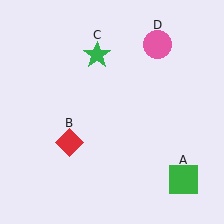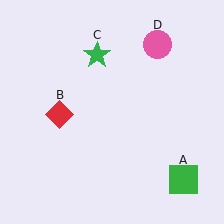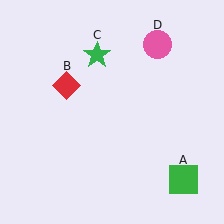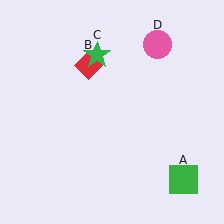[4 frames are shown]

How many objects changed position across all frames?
1 object changed position: red diamond (object B).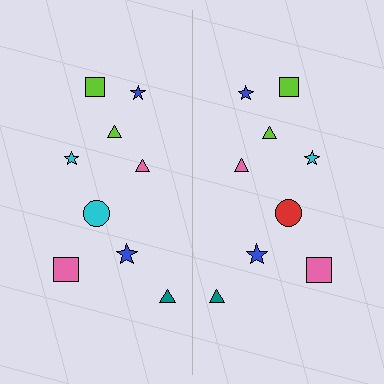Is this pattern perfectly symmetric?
No, the pattern is not perfectly symmetric. The red circle on the right side breaks the symmetry — its mirror counterpart is cyan.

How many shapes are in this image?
There are 18 shapes in this image.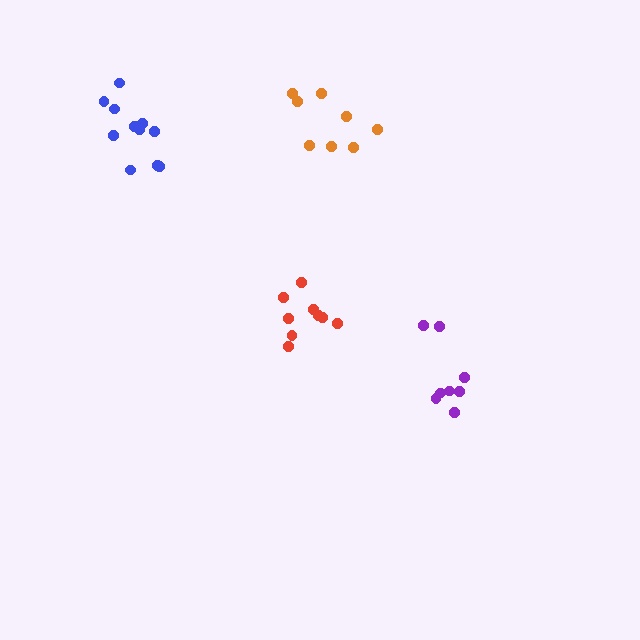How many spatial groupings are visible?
There are 4 spatial groupings.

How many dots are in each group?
Group 1: 8 dots, Group 2: 9 dots, Group 3: 8 dots, Group 4: 11 dots (36 total).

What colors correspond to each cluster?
The clusters are colored: orange, red, purple, blue.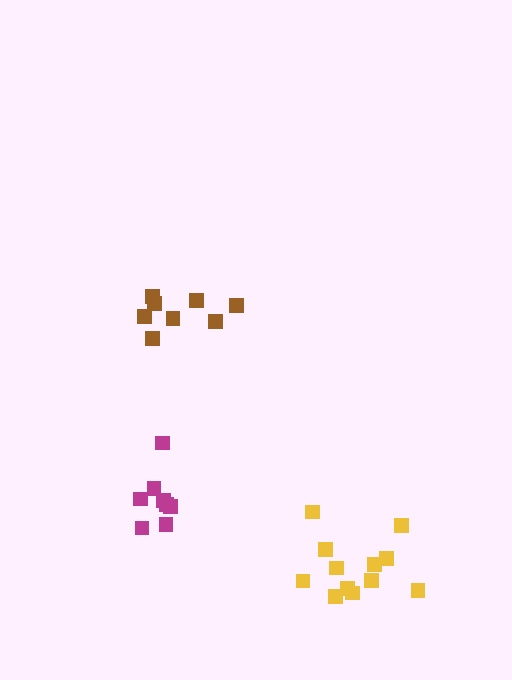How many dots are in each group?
Group 1: 8 dots, Group 2: 12 dots, Group 3: 8 dots (28 total).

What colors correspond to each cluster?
The clusters are colored: brown, yellow, magenta.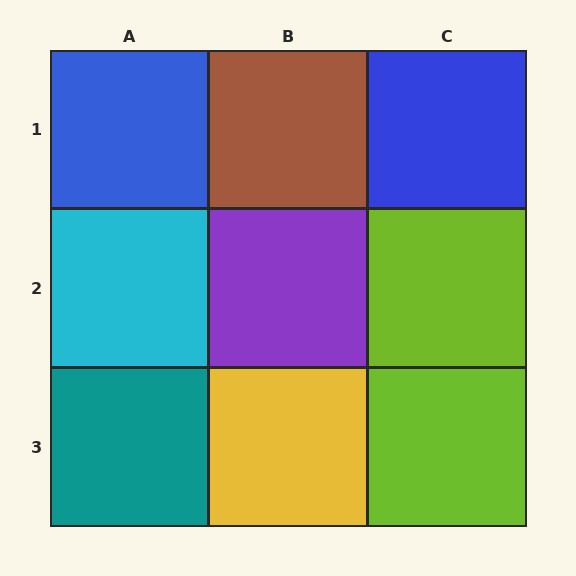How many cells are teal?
1 cell is teal.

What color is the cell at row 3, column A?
Teal.